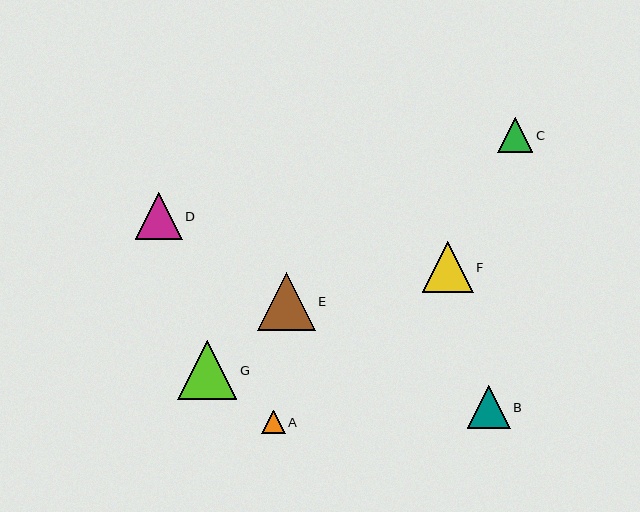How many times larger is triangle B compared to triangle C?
Triangle B is approximately 1.2 times the size of triangle C.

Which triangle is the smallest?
Triangle A is the smallest with a size of approximately 24 pixels.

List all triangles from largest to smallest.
From largest to smallest: G, E, F, D, B, C, A.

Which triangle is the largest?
Triangle G is the largest with a size of approximately 59 pixels.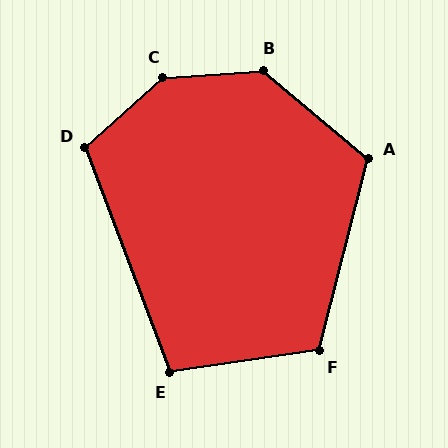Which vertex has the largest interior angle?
C, at approximately 142 degrees.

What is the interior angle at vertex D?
Approximately 112 degrees (obtuse).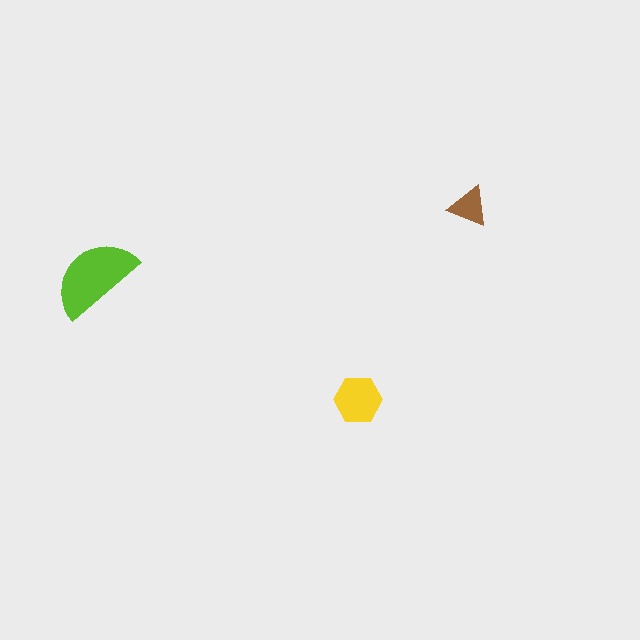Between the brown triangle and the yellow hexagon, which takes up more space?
The yellow hexagon.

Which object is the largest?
The lime semicircle.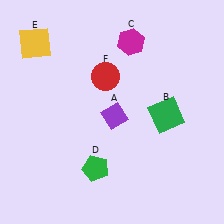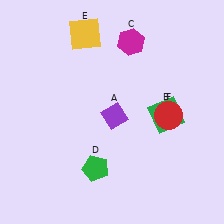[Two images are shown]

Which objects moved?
The objects that moved are: the yellow square (E), the red circle (F).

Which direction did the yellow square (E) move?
The yellow square (E) moved right.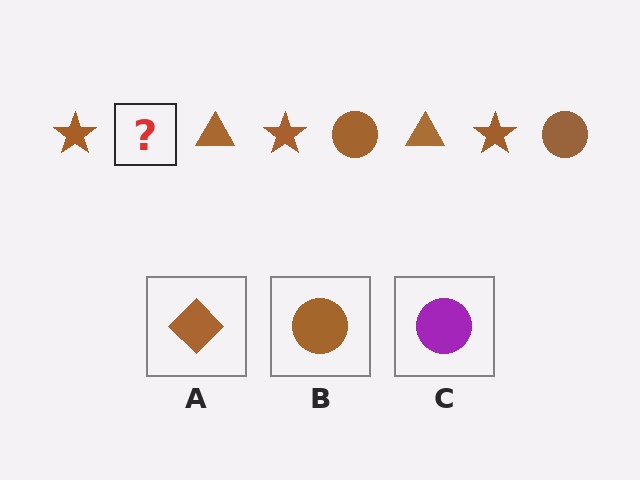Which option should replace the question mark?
Option B.